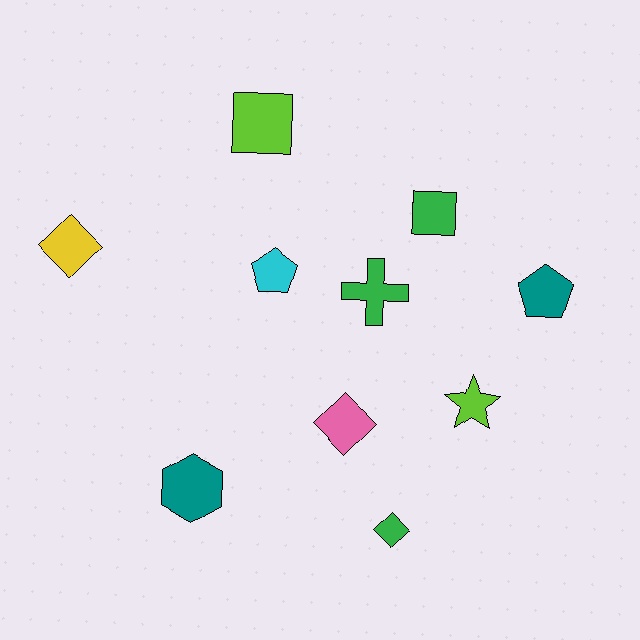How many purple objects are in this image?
There are no purple objects.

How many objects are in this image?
There are 10 objects.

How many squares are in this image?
There are 2 squares.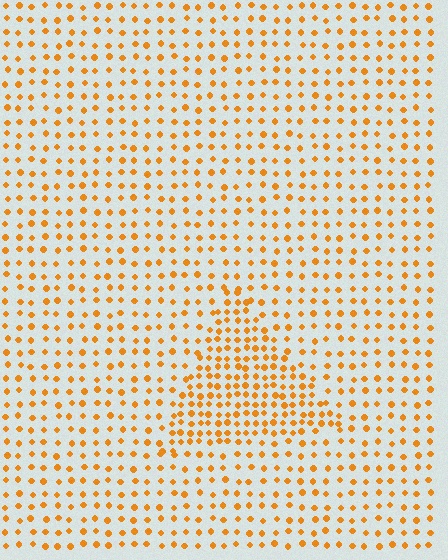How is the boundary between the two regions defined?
The boundary is defined by a change in element density (approximately 1.9x ratio). All elements are the same color, size, and shape.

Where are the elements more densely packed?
The elements are more densely packed inside the triangle boundary.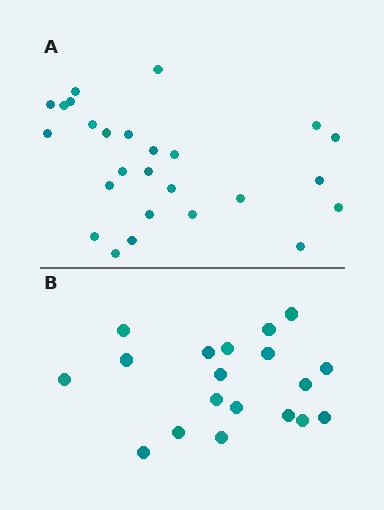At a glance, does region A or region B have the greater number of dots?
Region A (the top region) has more dots.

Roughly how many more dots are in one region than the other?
Region A has roughly 8 or so more dots than region B.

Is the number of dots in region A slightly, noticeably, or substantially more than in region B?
Region A has noticeably more, but not dramatically so. The ratio is roughly 1.4 to 1.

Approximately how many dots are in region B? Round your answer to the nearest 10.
About 20 dots. (The exact count is 19, which rounds to 20.)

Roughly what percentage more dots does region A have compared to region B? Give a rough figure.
About 35% more.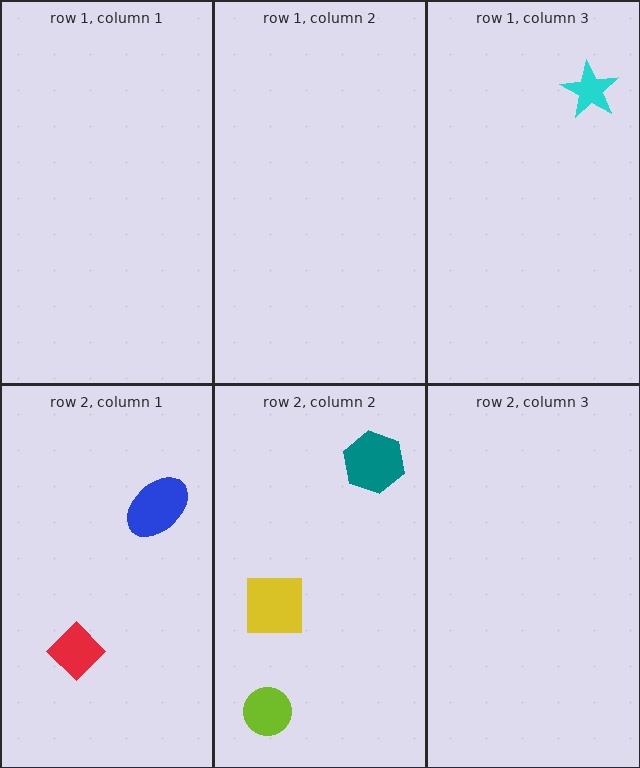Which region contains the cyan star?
The row 1, column 3 region.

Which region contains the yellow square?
The row 2, column 2 region.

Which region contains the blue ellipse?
The row 2, column 1 region.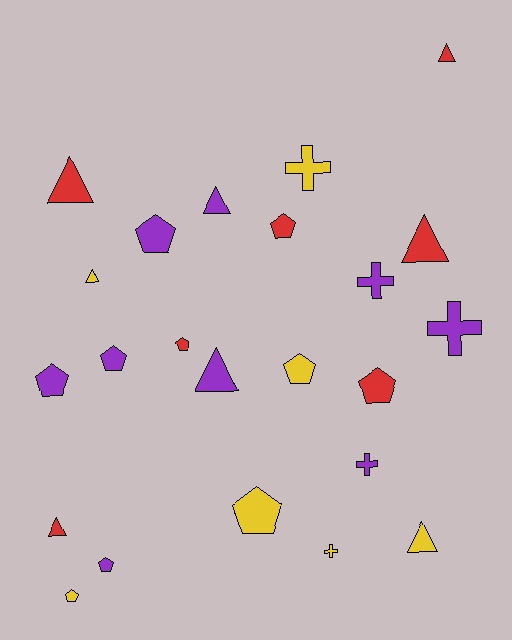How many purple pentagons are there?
There are 4 purple pentagons.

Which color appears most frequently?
Purple, with 9 objects.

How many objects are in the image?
There are 23 objects.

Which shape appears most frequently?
Pentagon, with 10 objects.